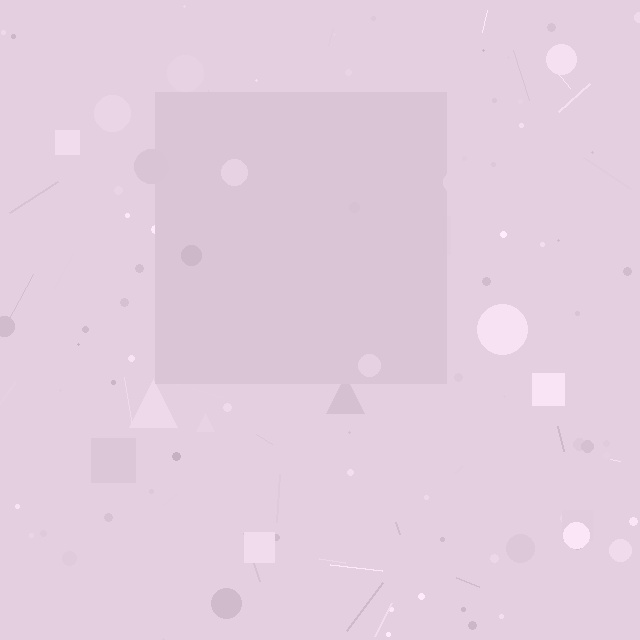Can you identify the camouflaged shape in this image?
The camouflaged shape is a square.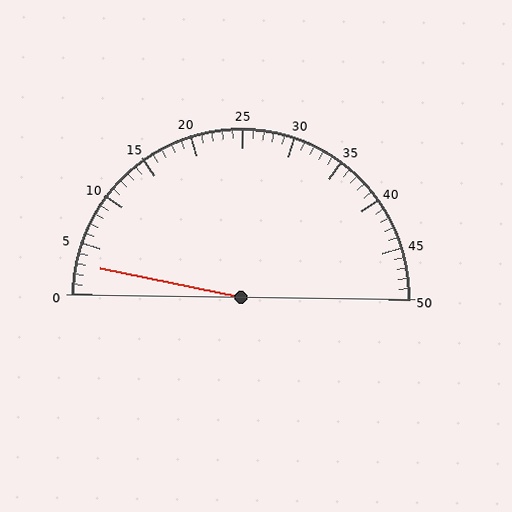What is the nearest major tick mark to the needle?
The nearest major tick mark is 5.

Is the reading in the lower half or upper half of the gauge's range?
The reading is in the lower half of the range (0 to 50).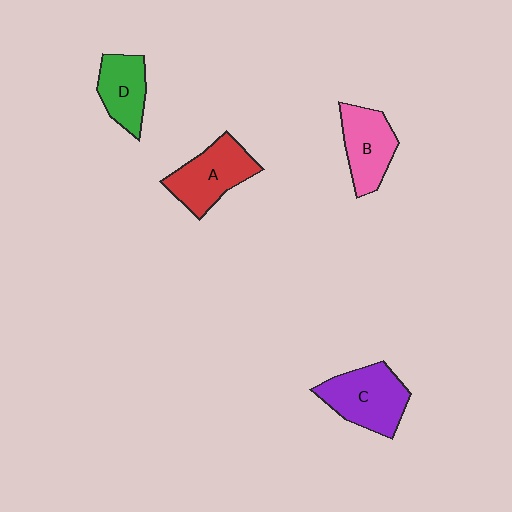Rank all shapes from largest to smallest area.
From largest to smallest: C (purple), A (red), B (pink), D (green).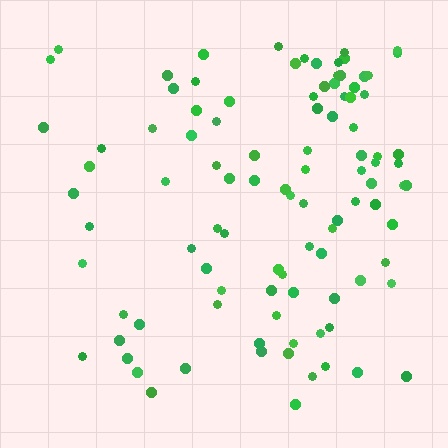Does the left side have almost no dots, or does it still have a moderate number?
Still a moderate number, just noticeably fewer than the right.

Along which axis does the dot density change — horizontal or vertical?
Horizontal.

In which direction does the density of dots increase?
From left to right, with the right side densest.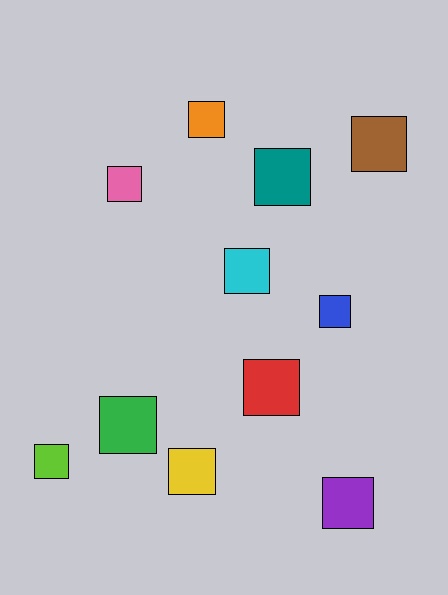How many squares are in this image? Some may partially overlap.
There are 11 squares.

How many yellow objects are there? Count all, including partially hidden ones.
There is 1 yellow object.